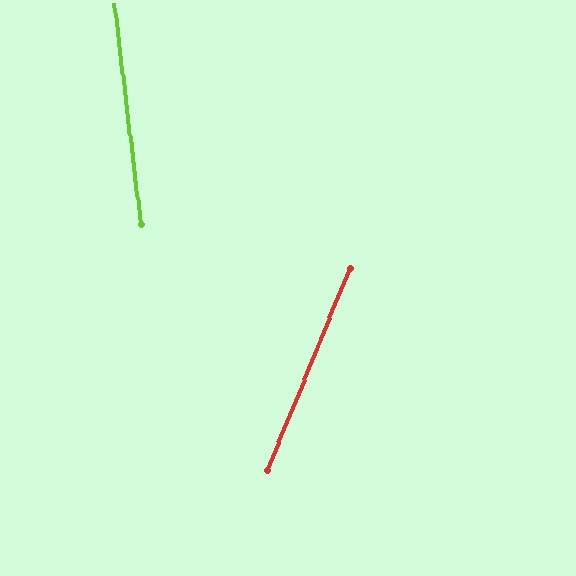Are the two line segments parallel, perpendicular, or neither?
Neither parallel nor perpendicular — they differ by about 29°.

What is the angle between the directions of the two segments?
Approximately 29 degrees.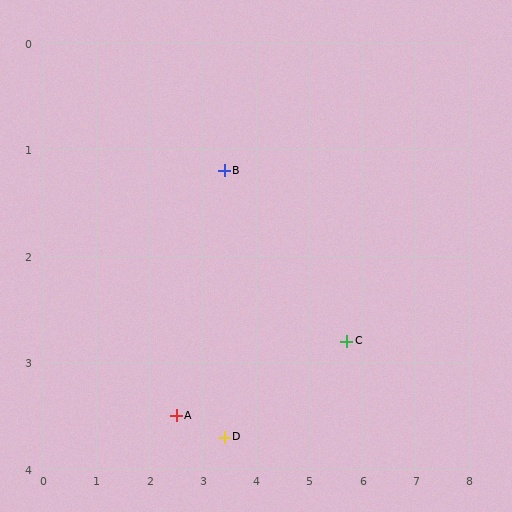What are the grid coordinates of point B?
Point B is at approximately (3.4, 1.2).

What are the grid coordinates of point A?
Point A is at approximately (2.5, 3.5).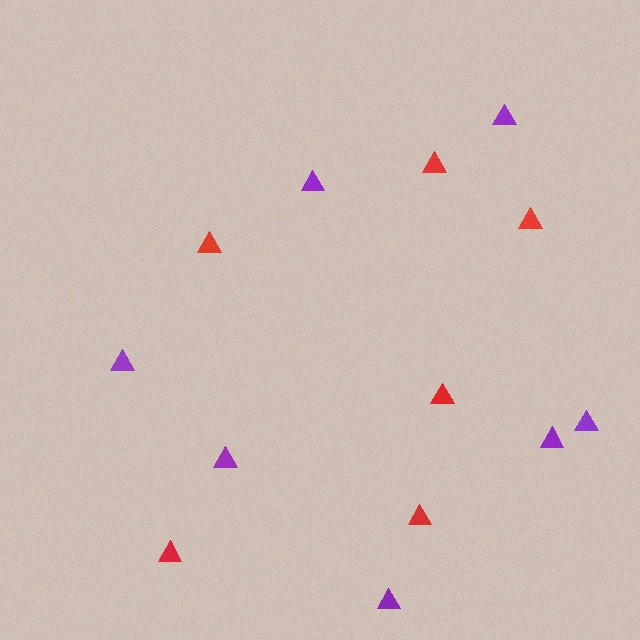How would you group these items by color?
There are 2 groups: one group of purple triangles (7) and one group of red triangles (6).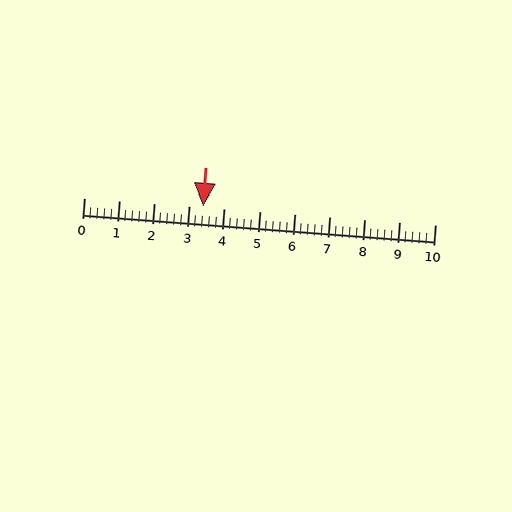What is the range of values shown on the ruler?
The ruler shows values from 0 to 10.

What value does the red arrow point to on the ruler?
The red arrow points to approximately 3.4.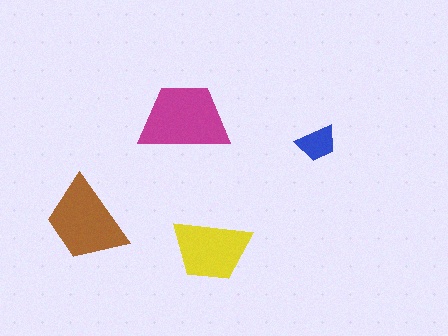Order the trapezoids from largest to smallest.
the magenta one, the brown one, the yellow one, the blue one.